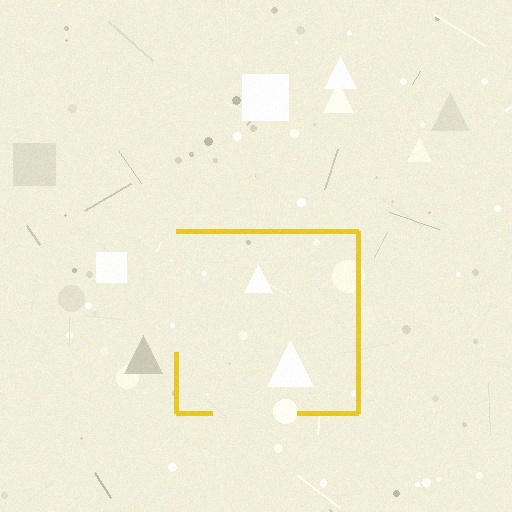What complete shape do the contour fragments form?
The contour fragments form a square.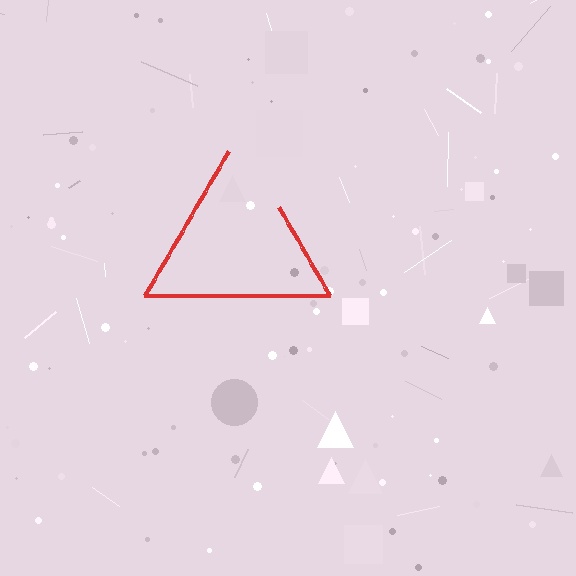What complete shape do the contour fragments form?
The contour fragments form a triangle.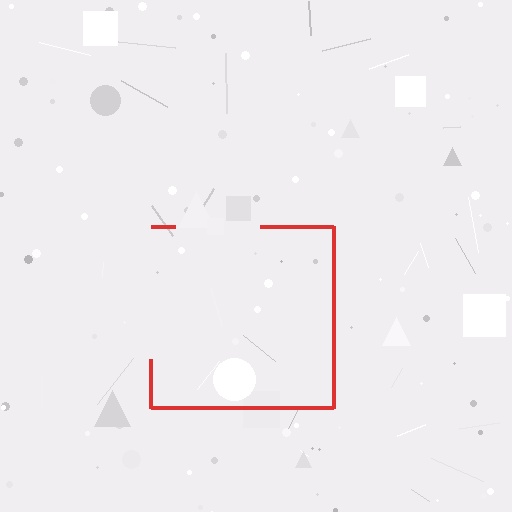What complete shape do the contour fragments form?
The contour fragments form a square.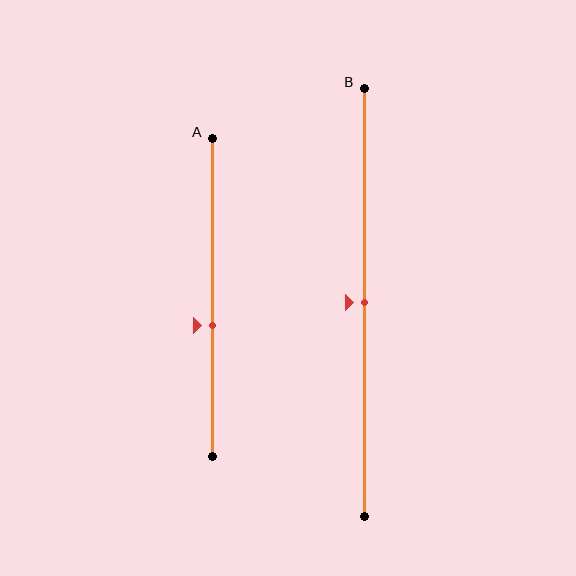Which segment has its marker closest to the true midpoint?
Segment B has its marker closest to the true midpoint.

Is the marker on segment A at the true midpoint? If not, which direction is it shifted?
No, the marker on segment A is shifted downward by about 9% of the segment length.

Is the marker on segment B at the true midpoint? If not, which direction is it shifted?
Yes, the marker on segment B is at the true midpoint.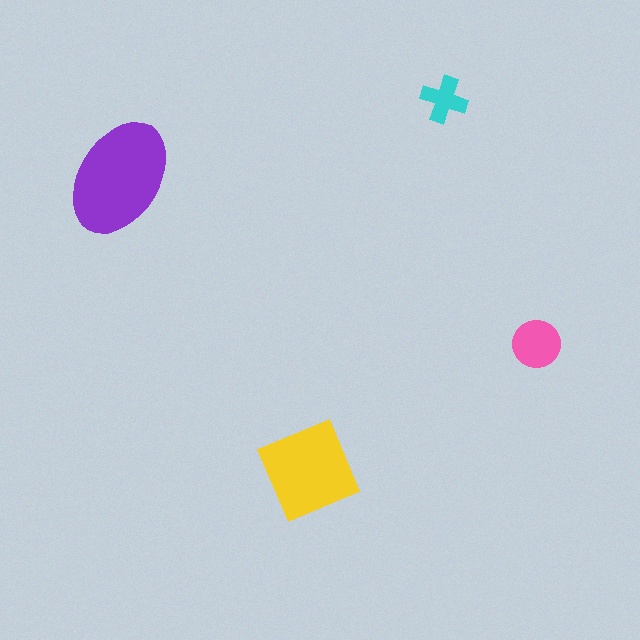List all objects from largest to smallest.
The purple ellipse, the yellow diamond, the pink circle, the cyan cross.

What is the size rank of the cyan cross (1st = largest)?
4th.